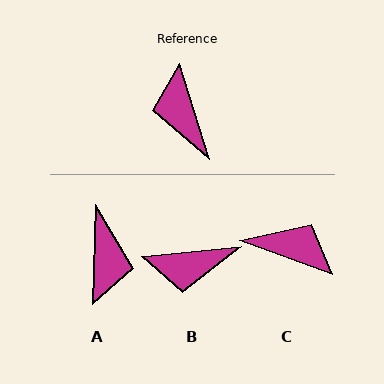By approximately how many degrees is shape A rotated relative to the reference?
Approximately 161 degrees counter-clockwise.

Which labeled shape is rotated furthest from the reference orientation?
A, about 161 degrees away.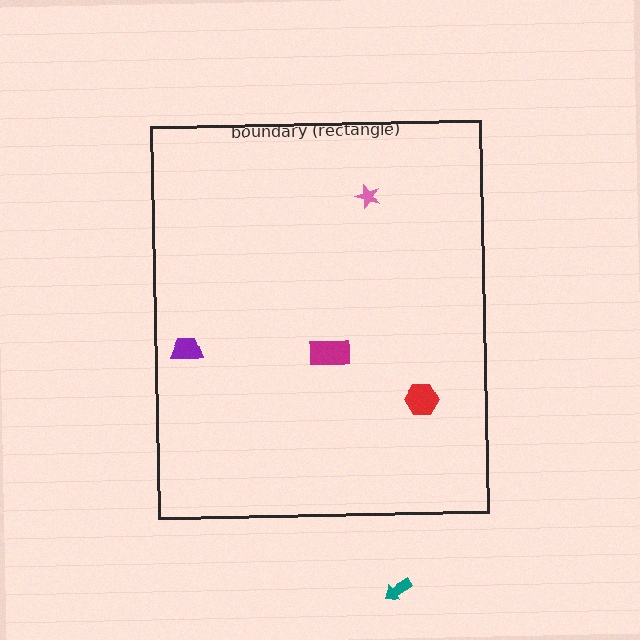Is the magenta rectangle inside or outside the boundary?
Inside.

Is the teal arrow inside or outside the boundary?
Outside.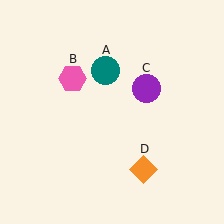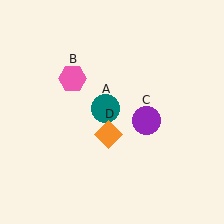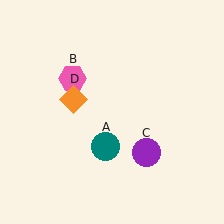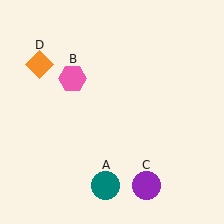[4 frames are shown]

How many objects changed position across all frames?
3 objects changed position: teal circle (object A), purple circle (object C), orange diamond (object D).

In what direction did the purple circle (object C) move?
The purple circle (object C) moved down.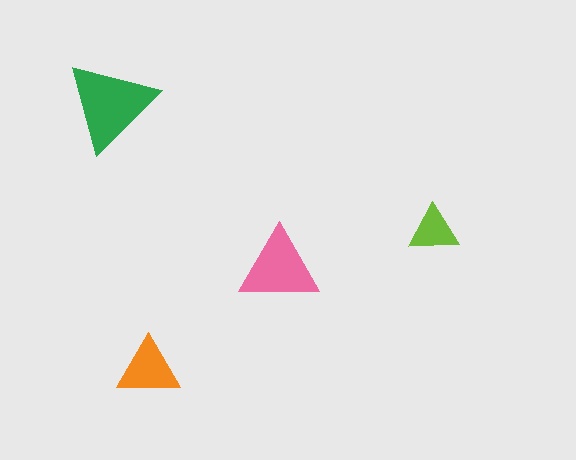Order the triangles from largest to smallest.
the green one, the pink one, the orange one, the lime one.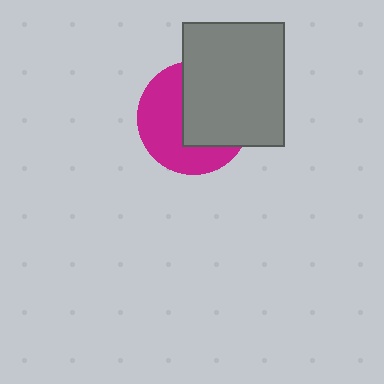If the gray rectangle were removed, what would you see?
You would see the complete magenta circle.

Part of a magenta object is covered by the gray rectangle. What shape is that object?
It is a circle.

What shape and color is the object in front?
The object in front is a gray rectangle.